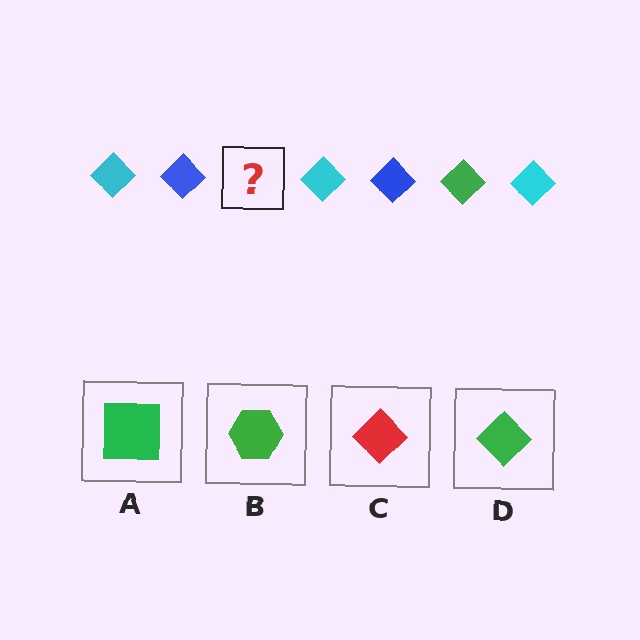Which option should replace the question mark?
Option D.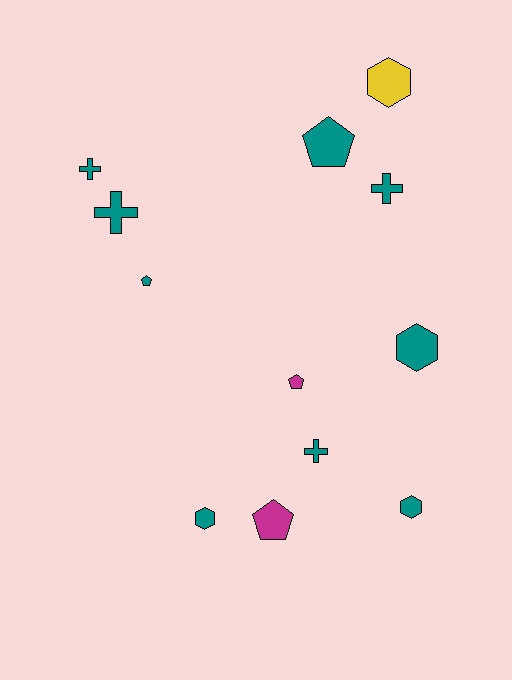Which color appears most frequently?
Teal, with 9 objects.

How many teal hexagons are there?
There are 3 teal hexagons.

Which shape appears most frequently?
Pentagon, with 4 objects.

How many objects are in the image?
There are 12 objects.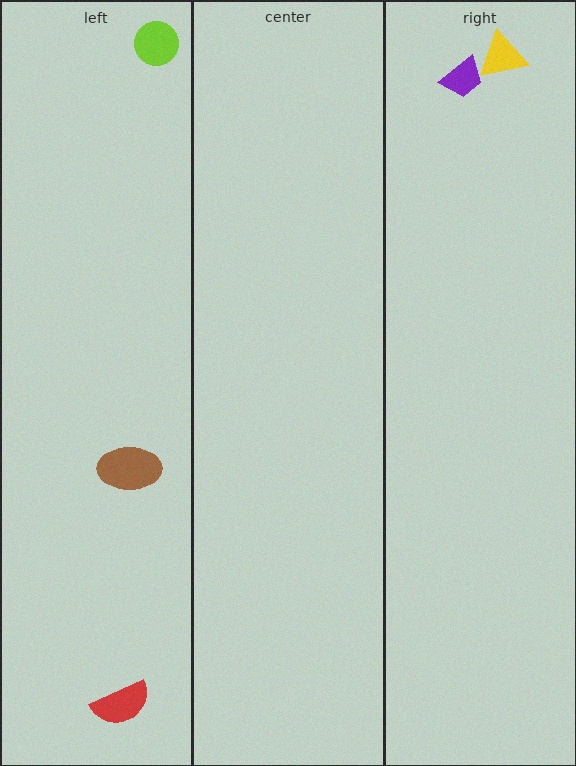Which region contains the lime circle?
The left region.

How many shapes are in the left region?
3.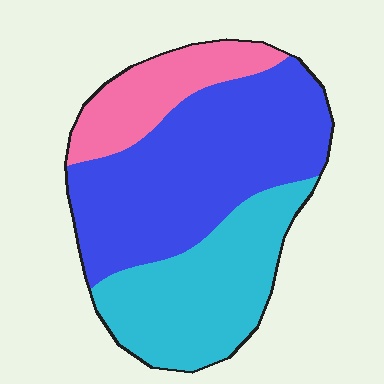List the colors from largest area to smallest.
From largest to smallest: blue, cyan, pink.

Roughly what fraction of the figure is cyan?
Cyan covers about 35% of the figure.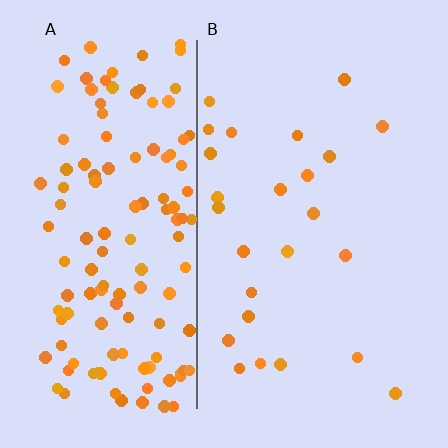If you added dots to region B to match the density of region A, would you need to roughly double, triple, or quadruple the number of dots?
Approximately quadruple.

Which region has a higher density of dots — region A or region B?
A (the left).